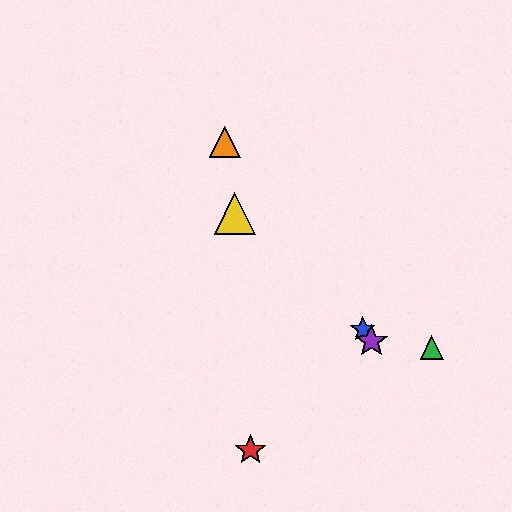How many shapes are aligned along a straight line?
3 shapes (the blue star, the purple star, the orange triangle) are aligned along a straight line.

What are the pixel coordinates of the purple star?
The purple star is at (371, 341).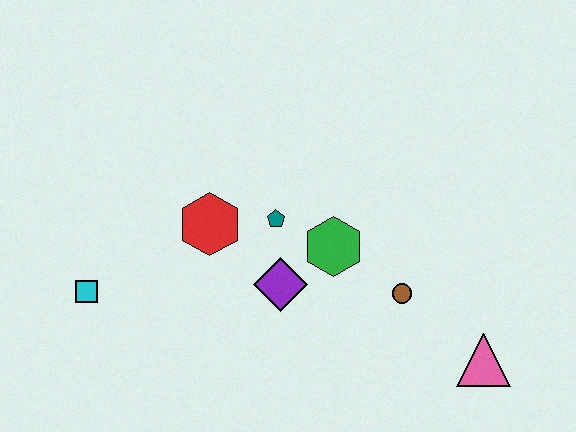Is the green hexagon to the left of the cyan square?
No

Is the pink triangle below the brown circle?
Yes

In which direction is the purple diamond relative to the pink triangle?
The purple diamond is to the left of the pink triangle.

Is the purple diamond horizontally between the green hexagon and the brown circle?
No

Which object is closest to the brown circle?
The green hexagon is closest to the brown circle.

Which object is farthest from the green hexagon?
The cyan square is farthest from the green hexagon.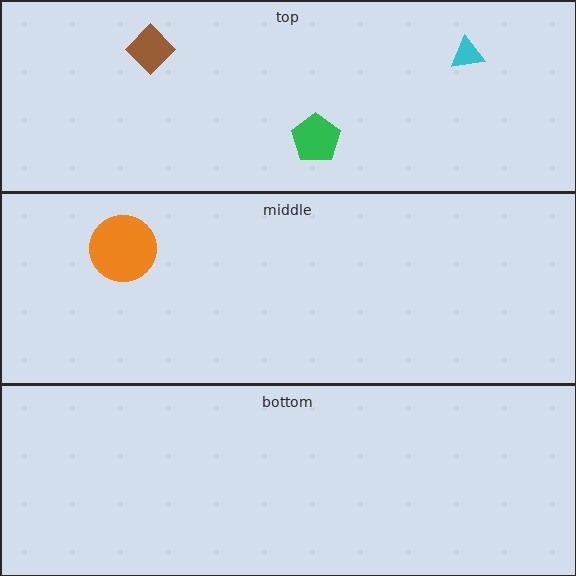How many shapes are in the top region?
3.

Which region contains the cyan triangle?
The top region.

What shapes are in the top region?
The cyan triangle, the green pentagon, the brown diamond.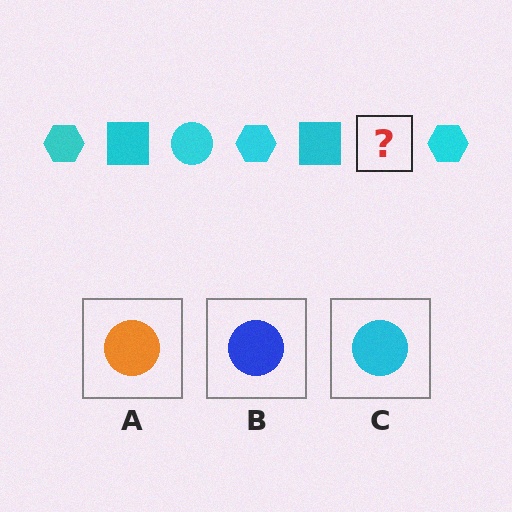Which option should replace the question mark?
Option C.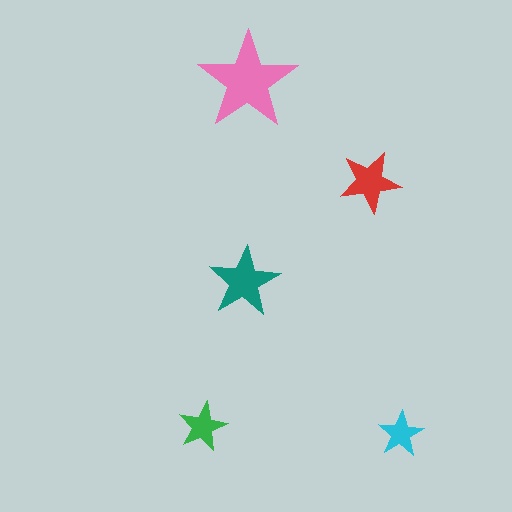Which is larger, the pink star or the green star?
The pink one.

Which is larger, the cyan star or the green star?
The green one.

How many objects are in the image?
There are 5 objects in the image.